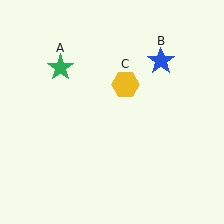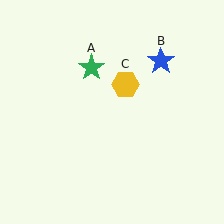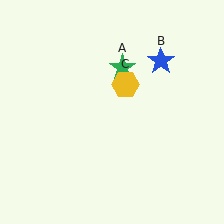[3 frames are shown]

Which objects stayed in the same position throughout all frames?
Blue star (object B) and yellow hexagon (object C) remained stationary.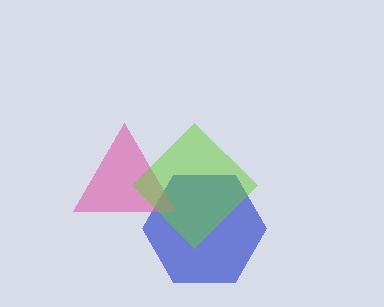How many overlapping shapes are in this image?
There are 3 overlapping shapes in the image.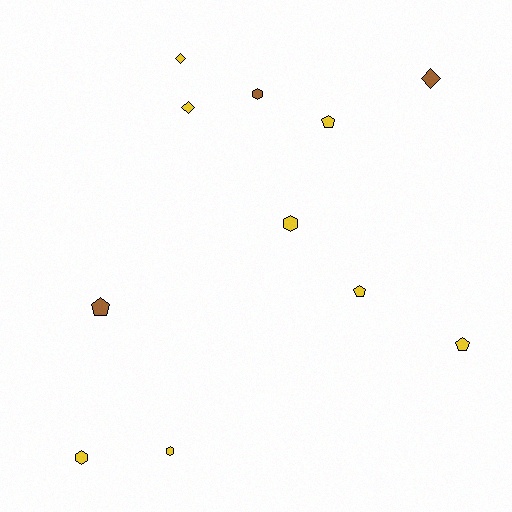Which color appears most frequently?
Yellow, with 8 objects.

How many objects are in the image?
There are 11 objects.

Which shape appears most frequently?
Pentagon, with 4 objects.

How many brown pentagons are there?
There is 1 brown pentagon.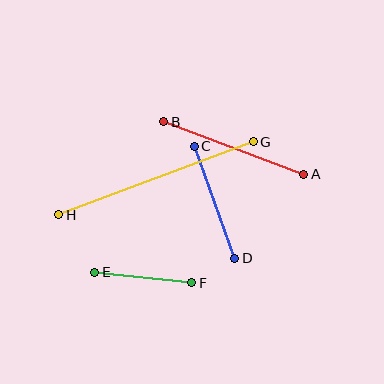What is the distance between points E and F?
The distance is approximately 98 pixels.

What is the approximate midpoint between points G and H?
The midpoint is at approximately (156, 178) pixels.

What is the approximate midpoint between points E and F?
The midpoint is at approximately (143, 277) pixels.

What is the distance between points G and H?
The distance is approximately 207 pixels.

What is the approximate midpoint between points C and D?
The midpoint is at approximately (215, 202) pixels.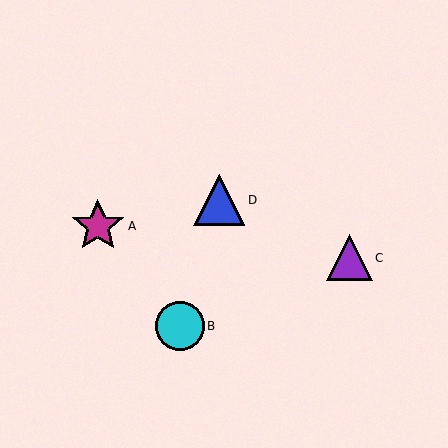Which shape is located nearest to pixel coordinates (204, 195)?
The blue triangle (labeled D) at (219, 200) is nearest to that location.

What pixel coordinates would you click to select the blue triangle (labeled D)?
Click at (219, 200) to select the blue triangle D.